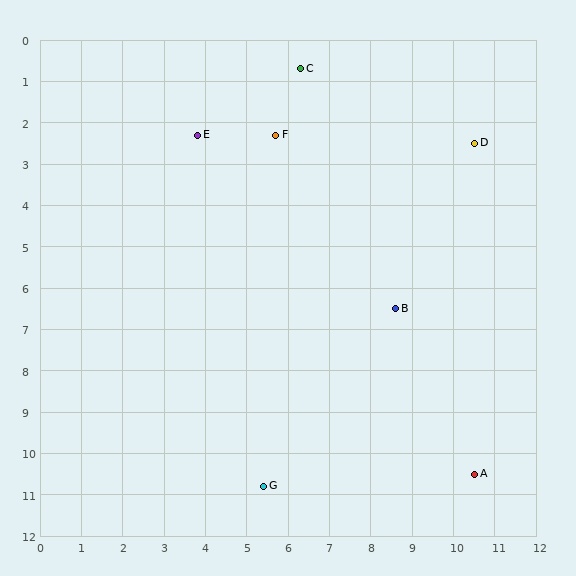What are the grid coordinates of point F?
Point F is at approximately (5.7, 2.3).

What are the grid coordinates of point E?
Point E is at approximately (3.8, 2.3).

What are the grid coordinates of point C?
Point C is at approximately (6.3, 0.7).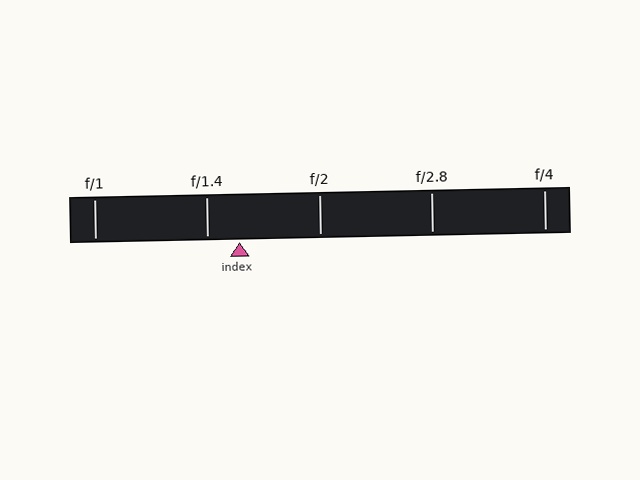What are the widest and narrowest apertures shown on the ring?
The widest aperture shown is f/1 and the narrowest is f/4.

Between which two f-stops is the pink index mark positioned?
The index mark is between f/1.4 and f/2.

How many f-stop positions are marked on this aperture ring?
There are 5 f-stop positions marked.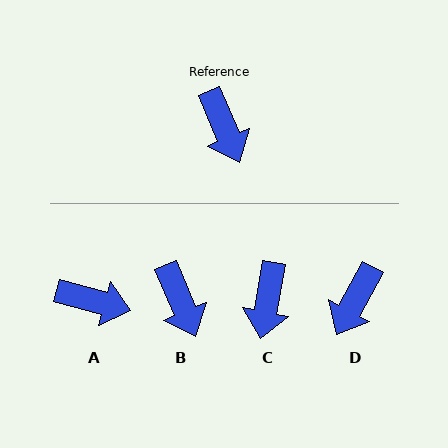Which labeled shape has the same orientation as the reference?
B.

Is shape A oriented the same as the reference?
No, it is off by about 52 degrees.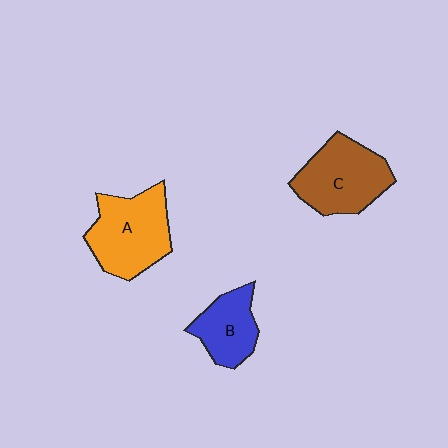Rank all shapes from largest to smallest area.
From largest to smallest: A (orange), C (brown), B (blue).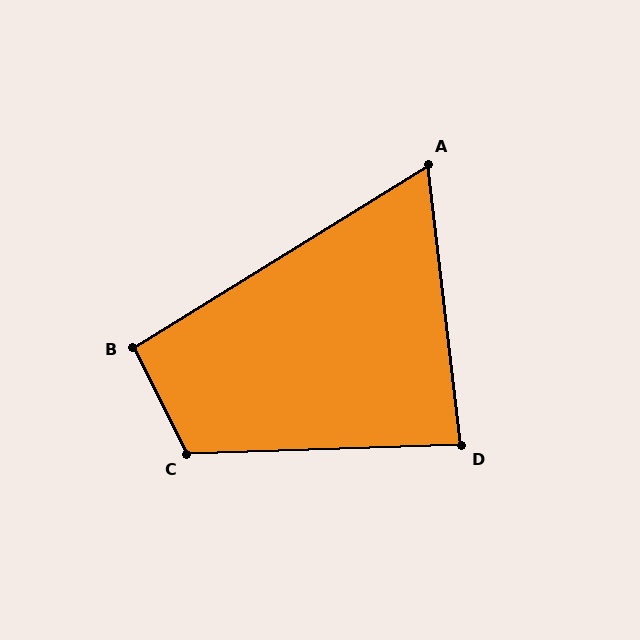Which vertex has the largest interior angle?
C, at approximately 115 degrees.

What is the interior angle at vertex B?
Approximately 95 degrees (obtuse).